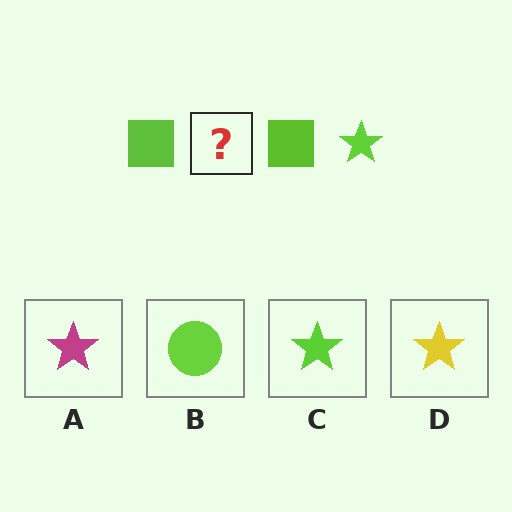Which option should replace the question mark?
Option C.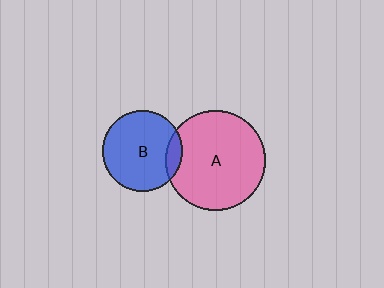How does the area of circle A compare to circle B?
Approximately 1.5 times.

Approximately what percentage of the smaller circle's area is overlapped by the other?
Approximately 10%.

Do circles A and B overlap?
Yes.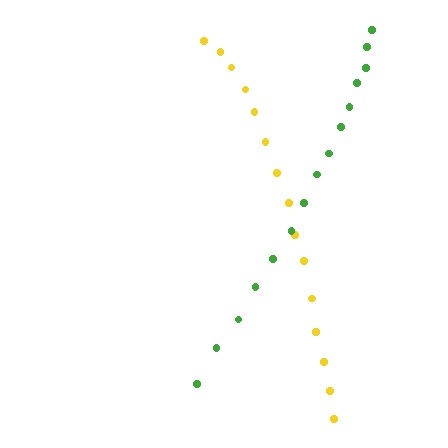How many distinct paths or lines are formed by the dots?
There are 2 distinct paths.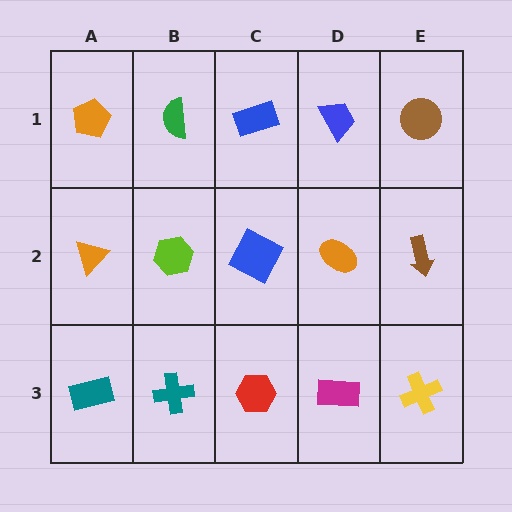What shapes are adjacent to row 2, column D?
A blue trapezoid (row 1, column D), a magenta rectangle (row 3, column D), a blue square (row 2, column C), a brown arrow (row 2, column E).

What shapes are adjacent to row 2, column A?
An orange pentagon (row 1, column A), a teal rectangle (row 3, column A), a lime hexagon (row 2, column B).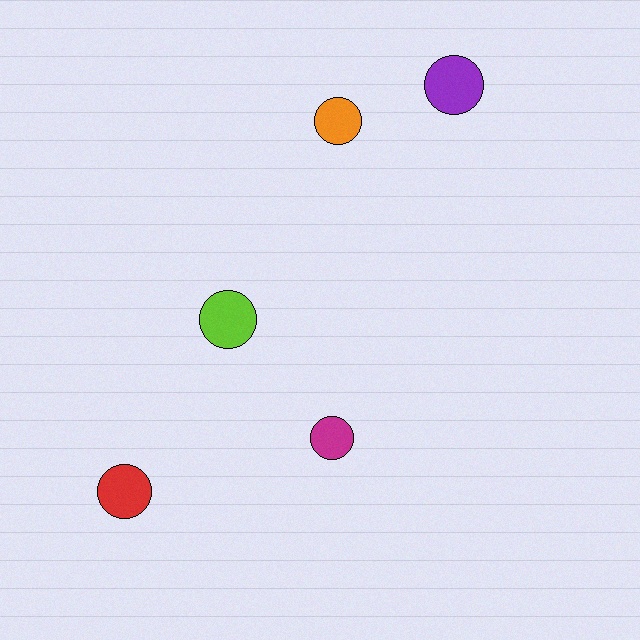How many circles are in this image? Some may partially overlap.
There are 5 circles.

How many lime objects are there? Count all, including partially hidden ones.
There is 1 lime object.